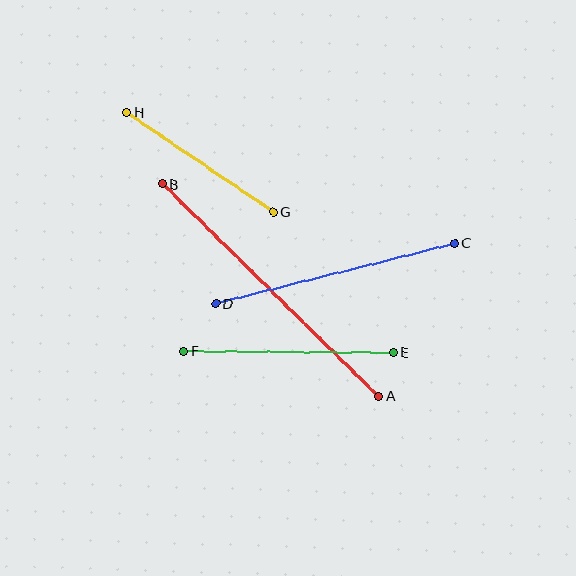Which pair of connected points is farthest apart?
Points A and B are farthest apart.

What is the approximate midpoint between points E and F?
The midpoint is at approximately (288, 352) pixels.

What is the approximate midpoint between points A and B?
The midpoint is at approximately (270, 290) pixels.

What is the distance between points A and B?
The distance is approximately 303 pixels.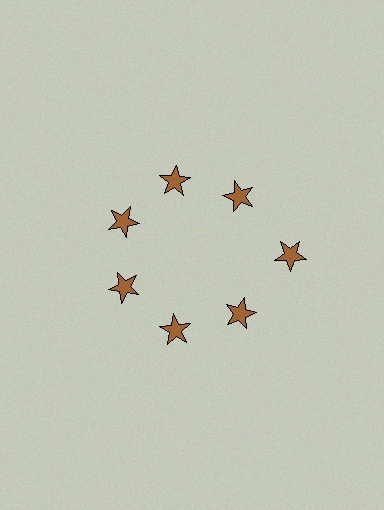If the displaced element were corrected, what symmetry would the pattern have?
It would have 7-fold rotational symmetry — the pattern would map onto itself every 51 degrees.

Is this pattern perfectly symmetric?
No. The 7 brown stars are arranged in a ring, but one element near the 3 o'clock position is pushed outward from the center, breaking the 7-fold rotational symmetry.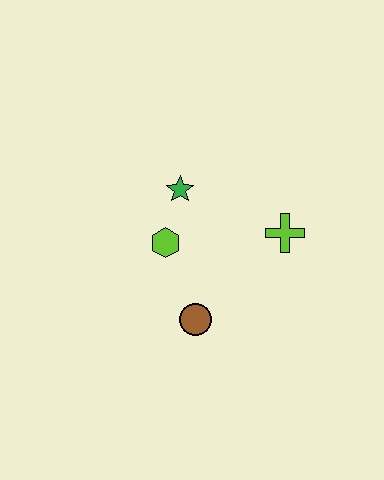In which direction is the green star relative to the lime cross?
The green star is to the left of the lime cross.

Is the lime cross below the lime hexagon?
No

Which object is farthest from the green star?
The brown circle is farthest from the green star.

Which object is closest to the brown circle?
The lime hexagon is closest to the brown circle.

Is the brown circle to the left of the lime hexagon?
No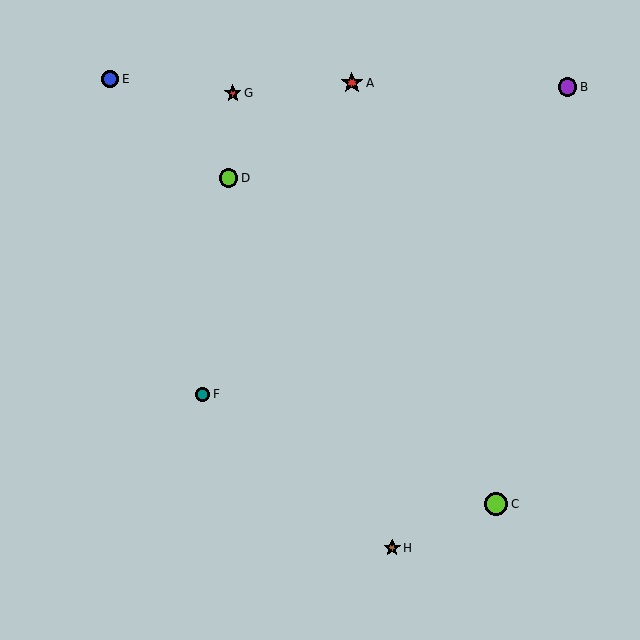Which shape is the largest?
The lime circle (labeled C) is the largest.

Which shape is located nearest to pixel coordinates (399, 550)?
The brown star (labeled H) at (392, 548) is nearest to that location.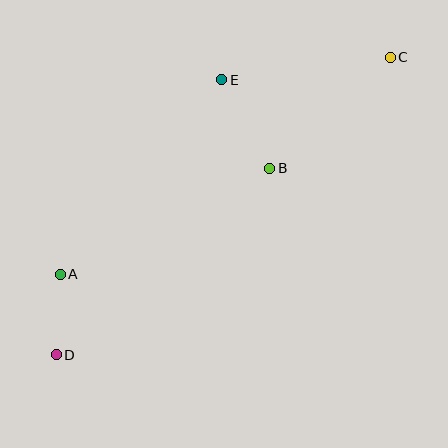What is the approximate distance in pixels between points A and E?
The distance between A and E is approximately 253 pixels.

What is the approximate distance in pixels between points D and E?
The distance between D and E is approximately 321 pixels.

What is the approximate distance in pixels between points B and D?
The distance between B and D is approximately 283 pixels.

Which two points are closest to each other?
Points A and D are closest to each other.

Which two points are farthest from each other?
Points C and D are farthest from each other.